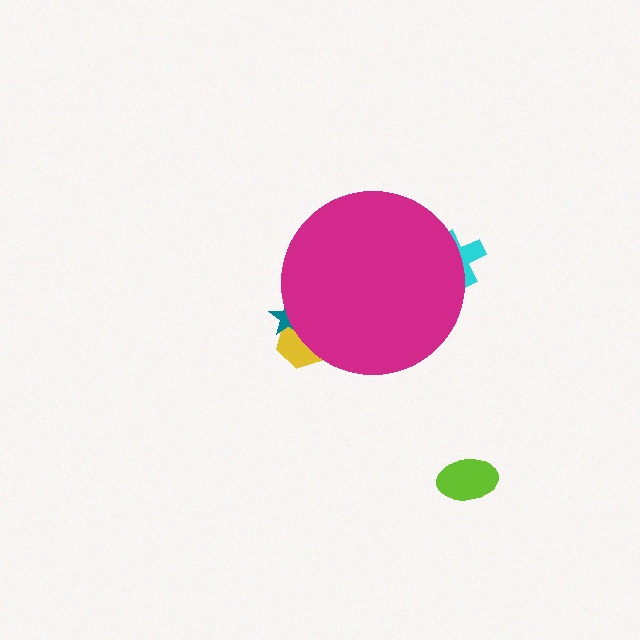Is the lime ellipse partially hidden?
No, the lime ellipse is fully visible.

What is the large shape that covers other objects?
A magenta circle.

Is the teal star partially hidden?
Yes, the teal star is partially hidden behind the magenta circle.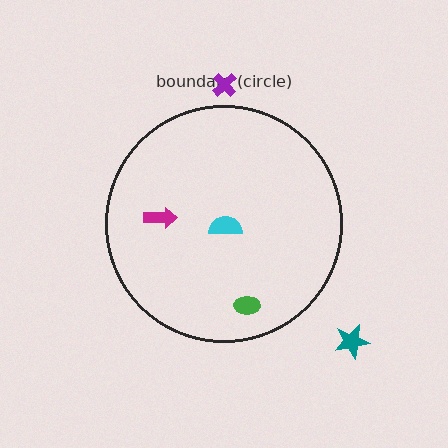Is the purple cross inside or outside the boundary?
Outside.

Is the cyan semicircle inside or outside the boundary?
Inside.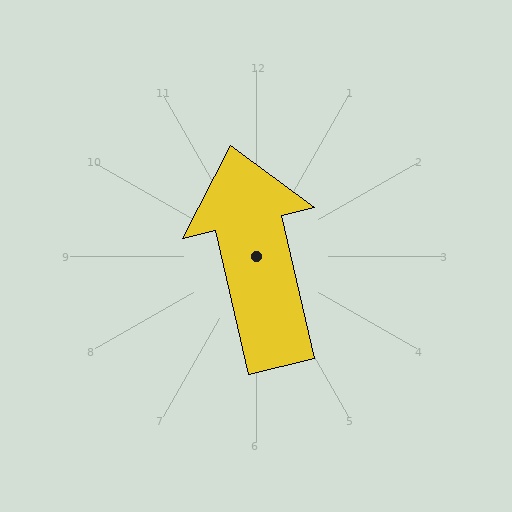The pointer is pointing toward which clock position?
Roughly 12 o'clock.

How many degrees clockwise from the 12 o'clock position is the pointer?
Approximately 347 degrees.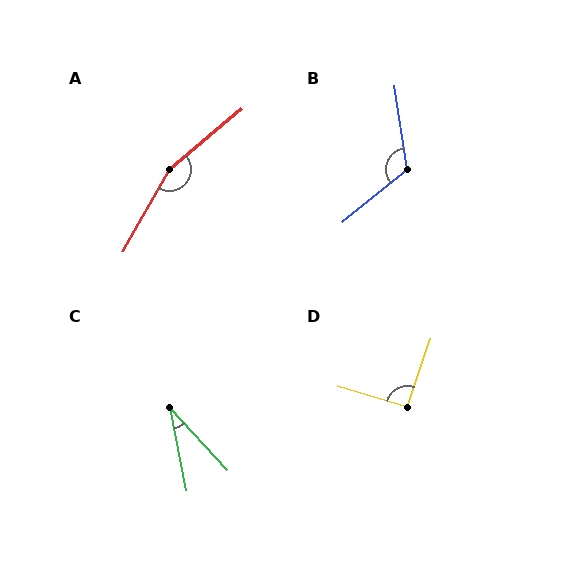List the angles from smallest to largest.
C (31°), D (92°), B (121°), A (159°).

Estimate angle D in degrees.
Approximately 92 degrees.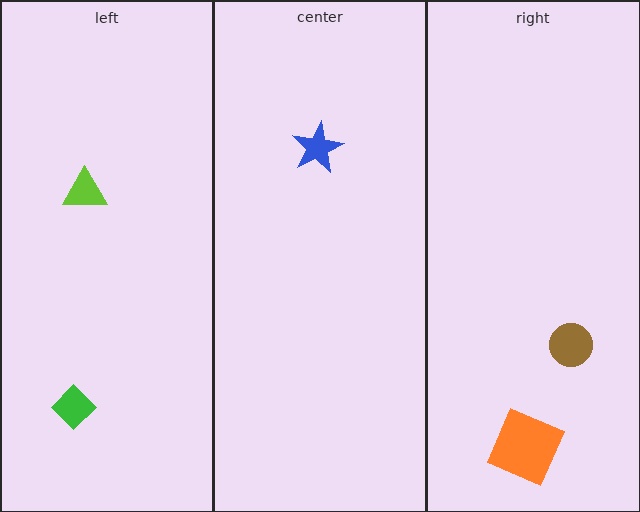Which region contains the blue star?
The center region.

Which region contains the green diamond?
The left region.